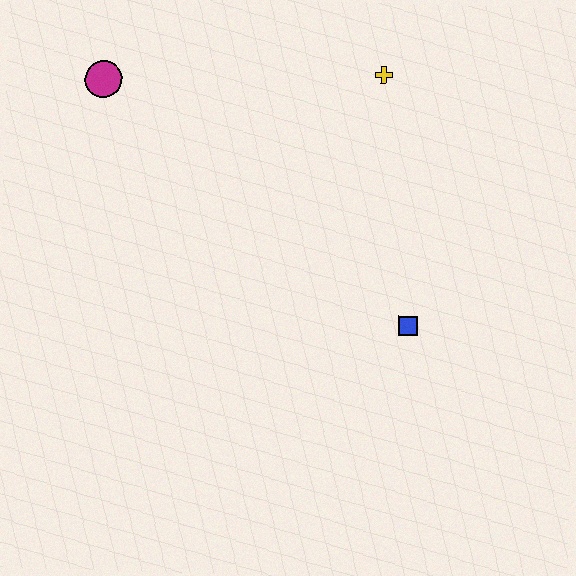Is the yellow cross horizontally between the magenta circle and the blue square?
Yes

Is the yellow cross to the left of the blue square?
Yes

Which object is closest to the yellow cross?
The blue square is closest to the yellow cross.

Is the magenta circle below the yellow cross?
Yes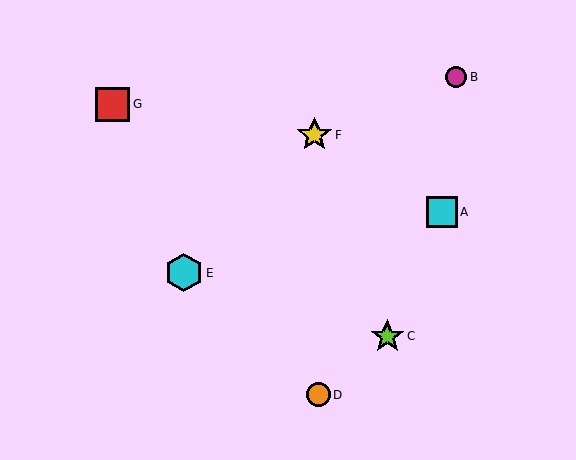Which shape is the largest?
The cyan hexagon (labeled E) is the largest.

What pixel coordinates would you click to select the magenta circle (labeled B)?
Click at (456, 77) to select the magenta circle B.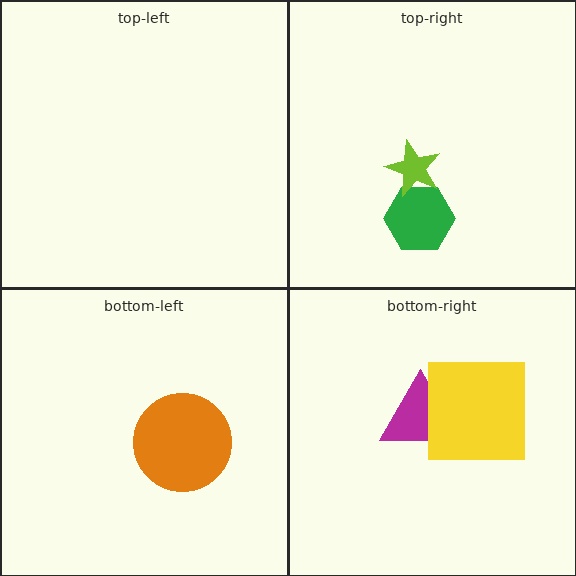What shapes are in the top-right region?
The green hexagon, the lime star.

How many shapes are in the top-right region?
2.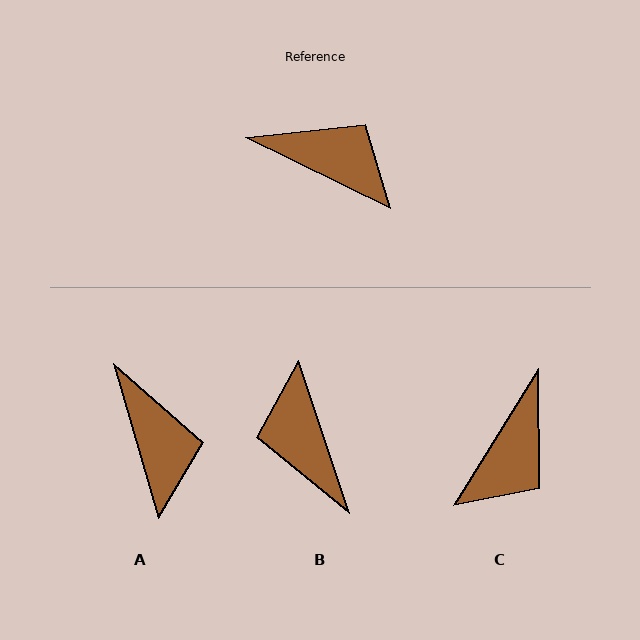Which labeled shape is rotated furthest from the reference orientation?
B, about 135 degrees away.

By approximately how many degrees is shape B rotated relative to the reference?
Approximately 135 degrees counter-clockwise.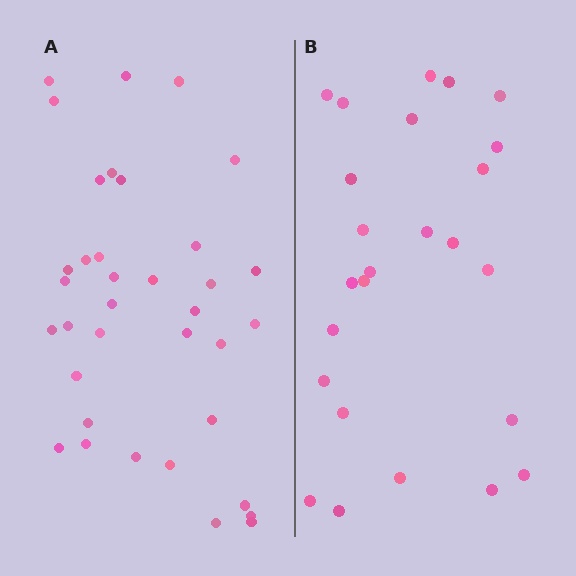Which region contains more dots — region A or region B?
Region A (the left region) has more dots.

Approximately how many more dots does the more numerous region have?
Region A has roughly 12 or so more dots than region B.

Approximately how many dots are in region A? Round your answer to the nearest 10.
About 40 dots. (The exact count is 36, which rounds to 40.)